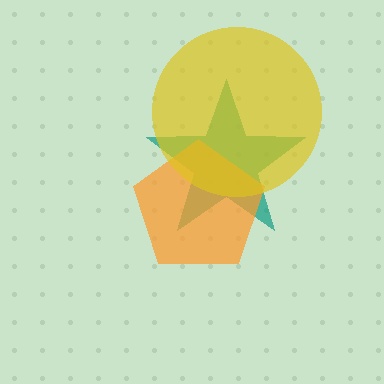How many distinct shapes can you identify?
There are 3 distinct shapes: a teal star, an orange pentagon, a yellow circle.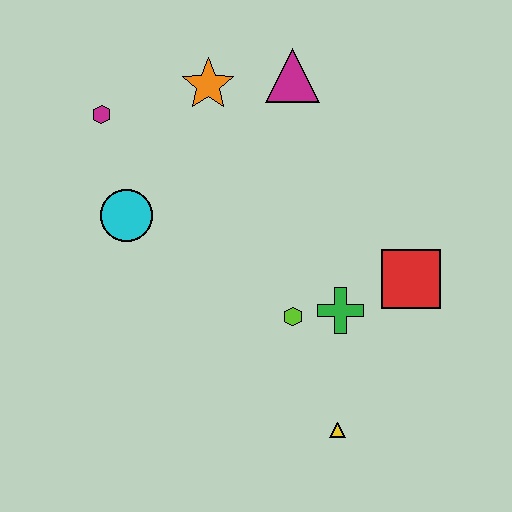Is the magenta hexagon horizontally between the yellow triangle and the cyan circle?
No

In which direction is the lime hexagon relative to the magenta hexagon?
The lime hexagon is below the magenta hexagon.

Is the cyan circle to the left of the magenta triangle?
Yes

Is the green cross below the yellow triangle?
No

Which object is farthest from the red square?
The magenta hexagon is farthest from the red square.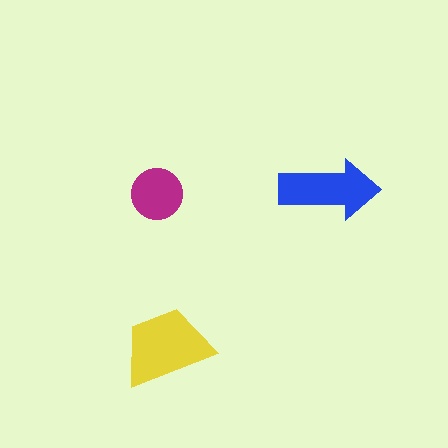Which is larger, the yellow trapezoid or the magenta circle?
The yellow trapezoid.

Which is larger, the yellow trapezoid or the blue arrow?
The yellow trapezoid.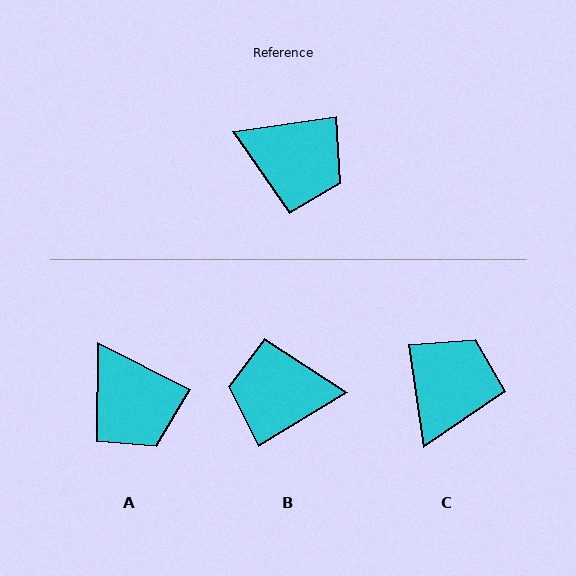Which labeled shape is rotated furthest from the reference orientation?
B, about 157 degrees away.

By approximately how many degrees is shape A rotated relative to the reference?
Approximately 35 degrees clockwise.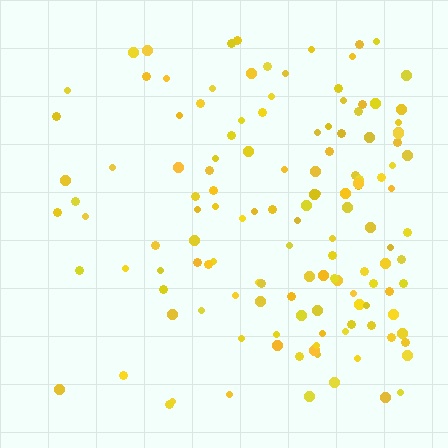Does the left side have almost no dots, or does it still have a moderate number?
Still a moderate number, just noticeably fewer than the right.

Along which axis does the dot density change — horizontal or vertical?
Horizontal.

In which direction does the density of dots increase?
From left to right, with the right side densest.